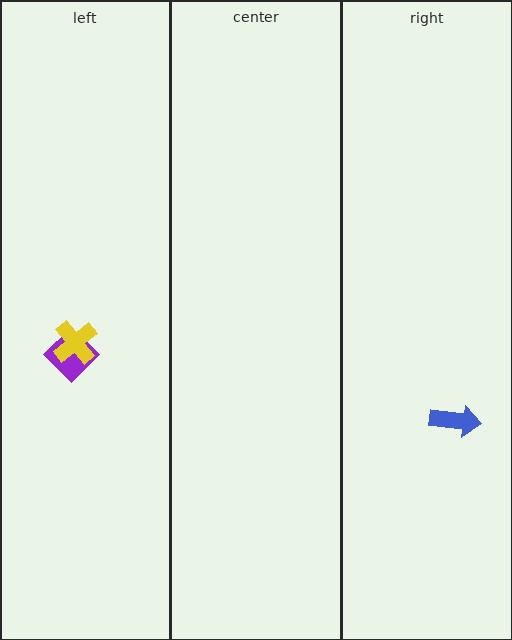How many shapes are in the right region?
1.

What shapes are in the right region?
The blue arrow.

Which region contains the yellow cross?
The left region.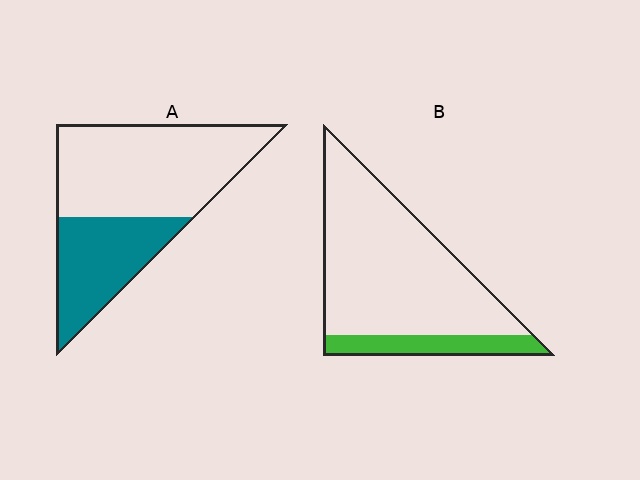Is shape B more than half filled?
No.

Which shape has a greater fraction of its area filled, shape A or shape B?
Shape A.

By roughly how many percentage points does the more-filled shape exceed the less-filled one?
By roughly 20 percentage points (A over B).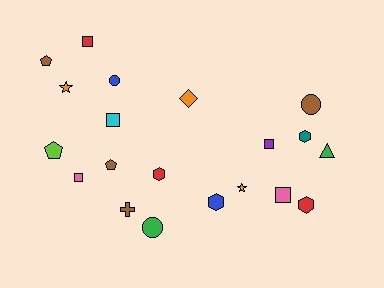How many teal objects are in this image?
There is 1 teal object.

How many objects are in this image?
There are 20 objects.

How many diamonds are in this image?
There is 1 diamond.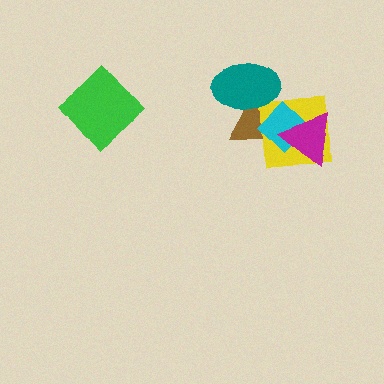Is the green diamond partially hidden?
No, no other shape covers it.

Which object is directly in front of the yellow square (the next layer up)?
The cyan diamond is directly in front of the yellow square.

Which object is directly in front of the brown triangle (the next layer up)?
The yellow square is directly in front of the brown triangle.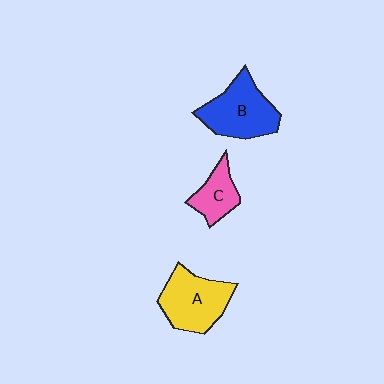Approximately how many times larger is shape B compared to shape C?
Approximately 1.8 times.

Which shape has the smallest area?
Shape C (pink).